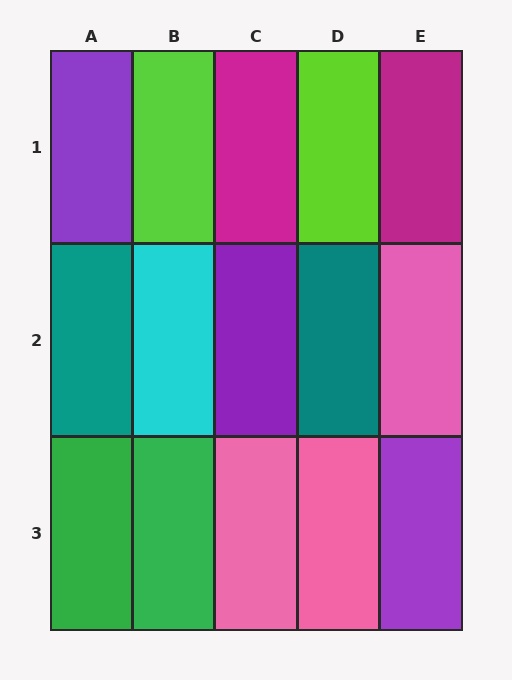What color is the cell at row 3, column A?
Green.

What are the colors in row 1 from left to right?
Purple, lime, magenta, lime, magenta.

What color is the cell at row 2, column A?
Teal.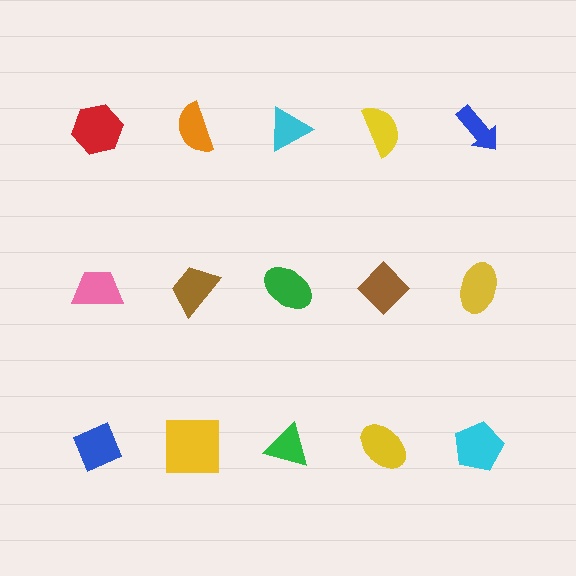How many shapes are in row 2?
5 shapes.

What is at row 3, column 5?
A cyan pentagon.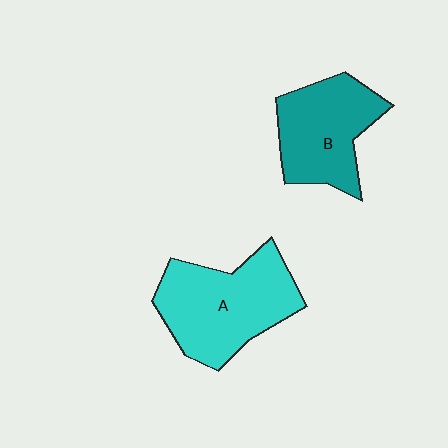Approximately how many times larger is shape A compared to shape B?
Approximately 1.3 times.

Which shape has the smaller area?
Shape B (teal).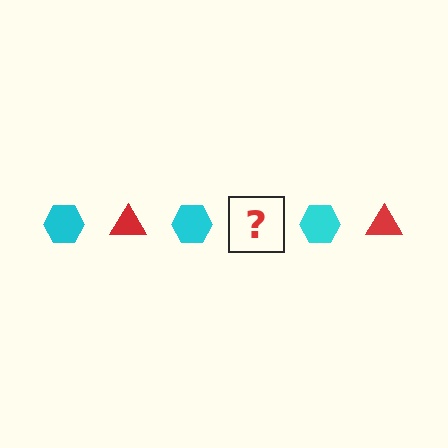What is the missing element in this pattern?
The missing element is a red triangle.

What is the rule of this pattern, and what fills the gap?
The rule is that the pattern alternates between cyan hexagon and red triangle. The gap should be filled with a red triangle.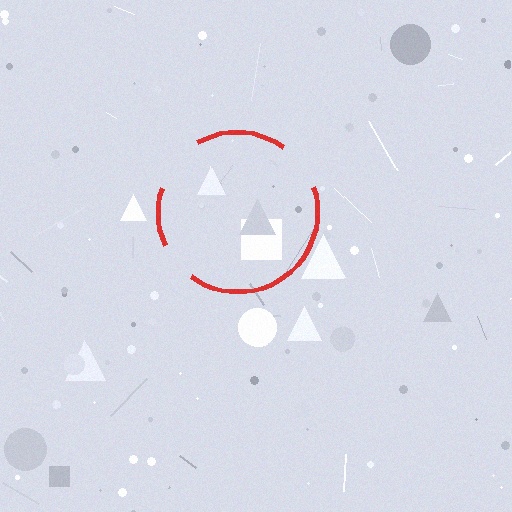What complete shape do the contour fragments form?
The contour fragments form a circle.